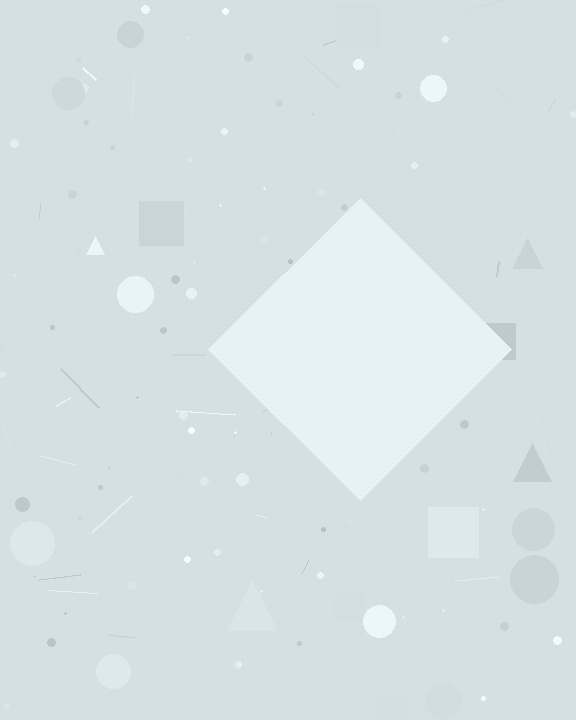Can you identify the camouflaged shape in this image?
The camouflaged shape is a diamond.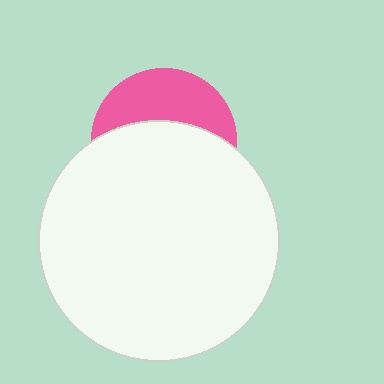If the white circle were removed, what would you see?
You would see the complete pink circle.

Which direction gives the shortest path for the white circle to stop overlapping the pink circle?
Moving down gives the shortest separation.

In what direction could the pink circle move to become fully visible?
The pink circle could move up. That would shift it out from behind the white circle entirely.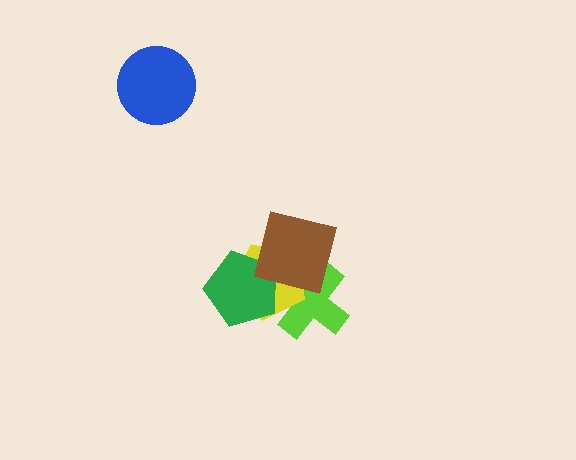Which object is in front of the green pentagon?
The brown square is in front of the green pentagon.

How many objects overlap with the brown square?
3 objects overlap with the brown square.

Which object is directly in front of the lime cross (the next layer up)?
The yellow pentagon is directly in front of the lime cross.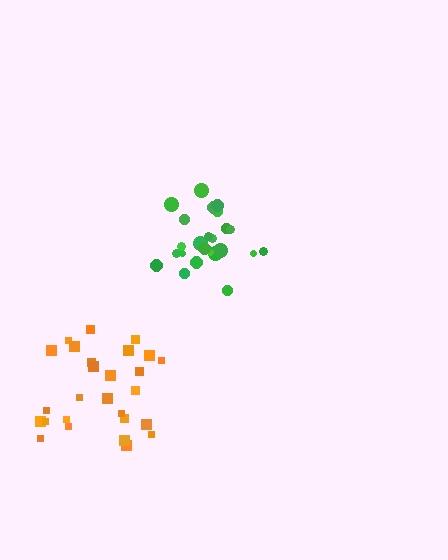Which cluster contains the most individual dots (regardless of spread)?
Orange (27).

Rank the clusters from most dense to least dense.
green, orange.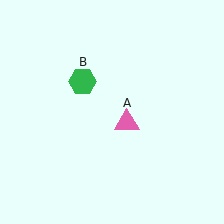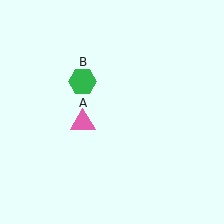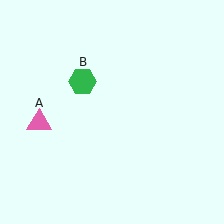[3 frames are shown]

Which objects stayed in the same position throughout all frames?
Green hexagon (object B) remained stationary.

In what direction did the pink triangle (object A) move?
The pink triangle (object A) moved left.